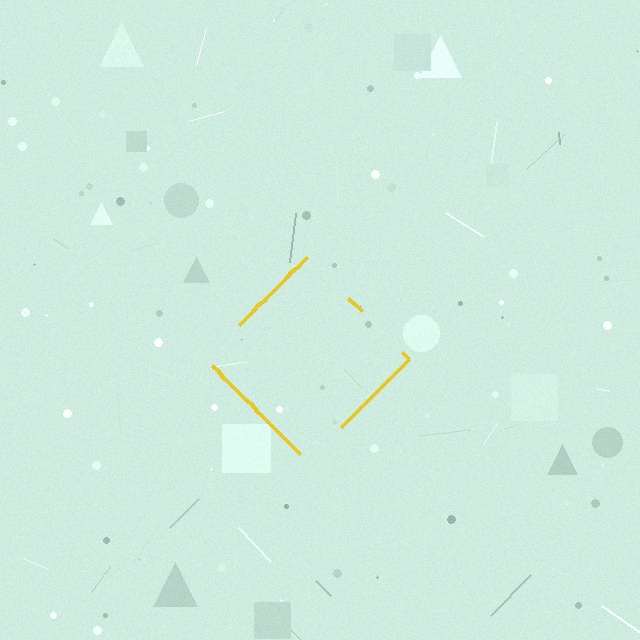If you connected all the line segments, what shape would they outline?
They would outline a diamond.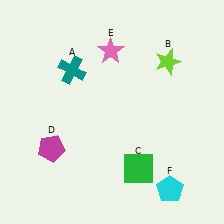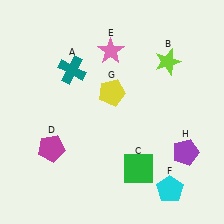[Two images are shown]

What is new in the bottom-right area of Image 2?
A purple pentagon (H) was added in the bottom-right area of Image 2.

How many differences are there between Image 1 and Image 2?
There are 2 differences between the two images.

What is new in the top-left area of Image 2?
A yellow pentagon (G) was added in the top-left area of Image 2.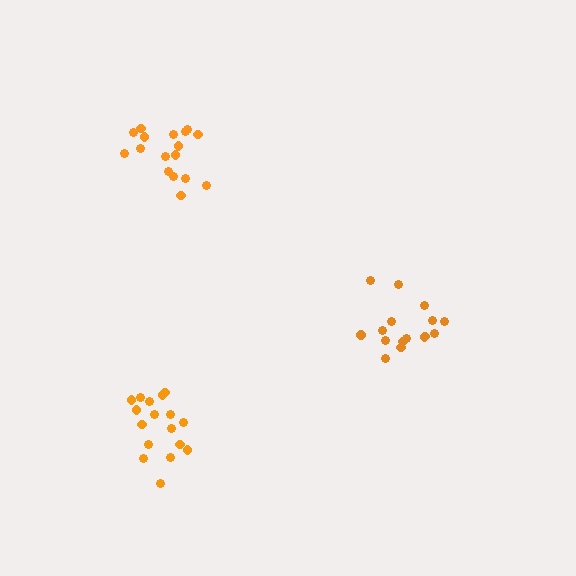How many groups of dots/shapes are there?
There are 3 groups.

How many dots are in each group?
Group 1: 16 dots, Group 2: 17 dots, Group 3: 17 dots (50 total).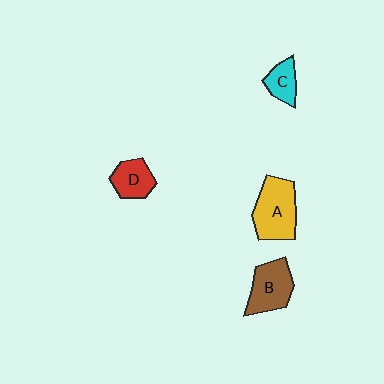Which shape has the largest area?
Shape A (yellow).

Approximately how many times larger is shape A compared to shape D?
Approximately 1.7 times.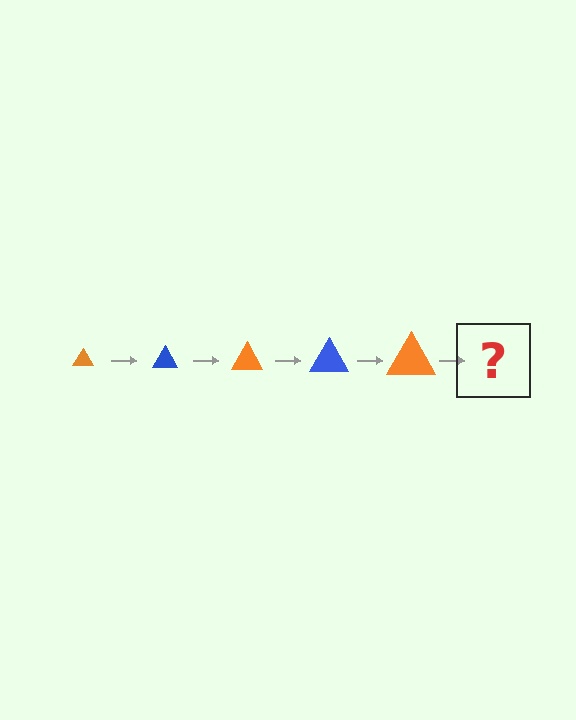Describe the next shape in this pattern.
It should be a blue triangle, larger than the previous one.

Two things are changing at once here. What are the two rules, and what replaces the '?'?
The two rules are that the triangle grows larger each step and the color cycles through orange and blue. The '?' should be a blue triangle, larger than the previous one.